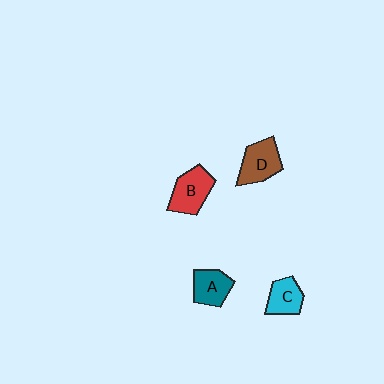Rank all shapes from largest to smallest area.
From largest to smallest: B (red), D (brown), A (teal), C (cyan).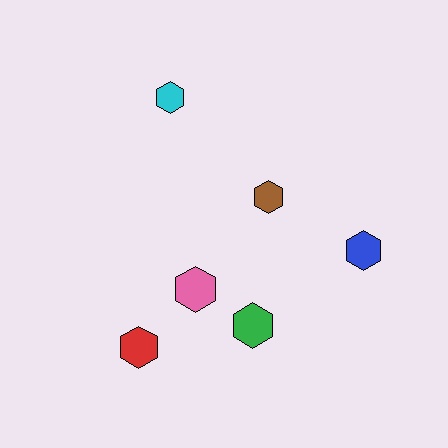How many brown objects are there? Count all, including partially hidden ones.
There is 1 brown object.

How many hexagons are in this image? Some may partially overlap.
There are 6 hexagons.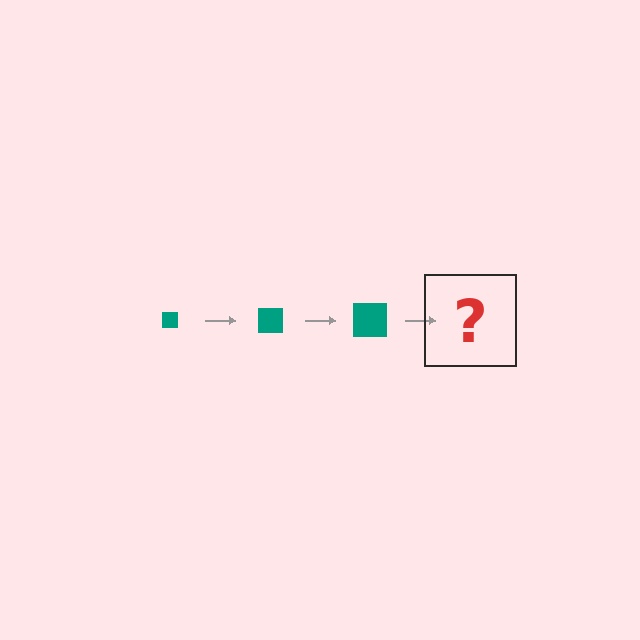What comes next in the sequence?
The next element should be a teal square, larger than the previous one.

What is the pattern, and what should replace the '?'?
The pattern is that the square gets progressively larger each step. The '?' should be a teal square, larger than the previous one.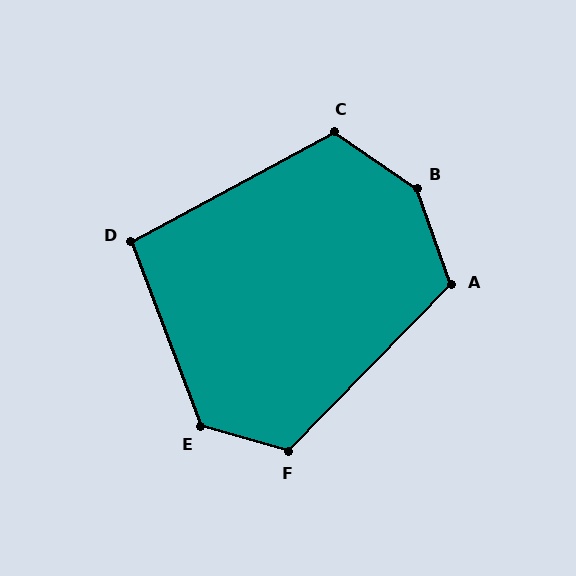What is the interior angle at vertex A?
Approximately 116 degrees (obtuse).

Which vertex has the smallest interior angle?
D, at approximately 98 degrees.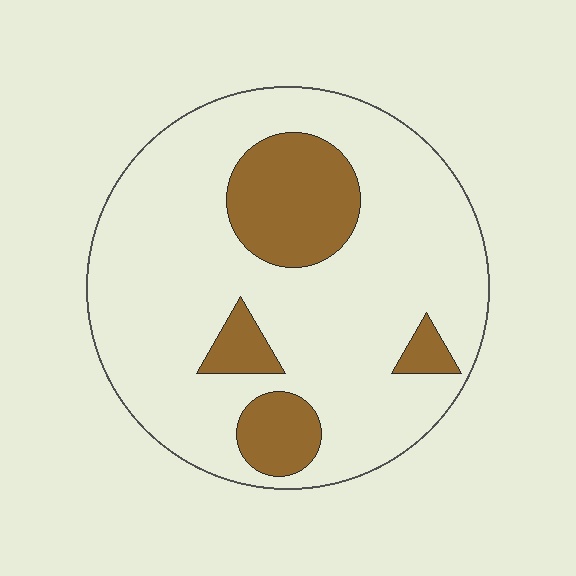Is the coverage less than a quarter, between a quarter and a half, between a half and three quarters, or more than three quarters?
Less than a quarter.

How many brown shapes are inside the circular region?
4.